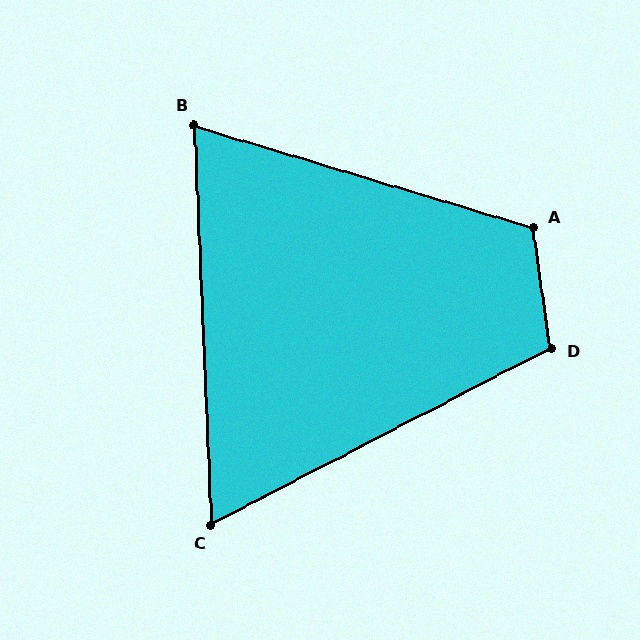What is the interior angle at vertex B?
Approximately 71 degrees (acute).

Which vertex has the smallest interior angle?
C, at approximately 65 degrees.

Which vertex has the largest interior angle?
A, at approximately 115 degrees.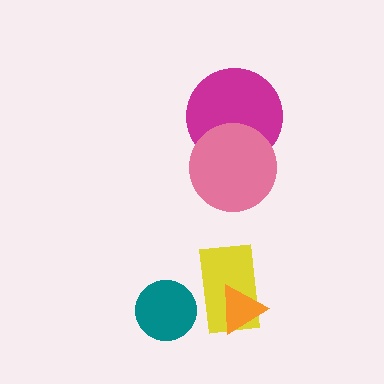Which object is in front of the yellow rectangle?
The orange triangle is in front of the yellow rectangle.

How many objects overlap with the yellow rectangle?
1 object overlaps with the yellow rectangle.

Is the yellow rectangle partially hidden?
Yes, it is partially covered by another shape.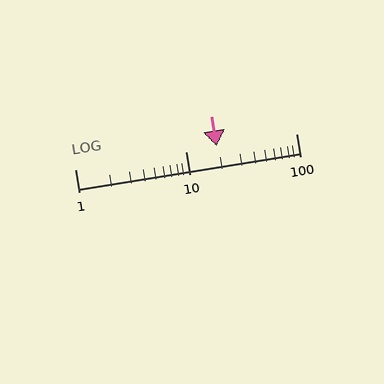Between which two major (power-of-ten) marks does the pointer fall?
The pointer is between 10 and 100.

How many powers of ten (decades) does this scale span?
The scale spans 2 decades, from 1 to 100.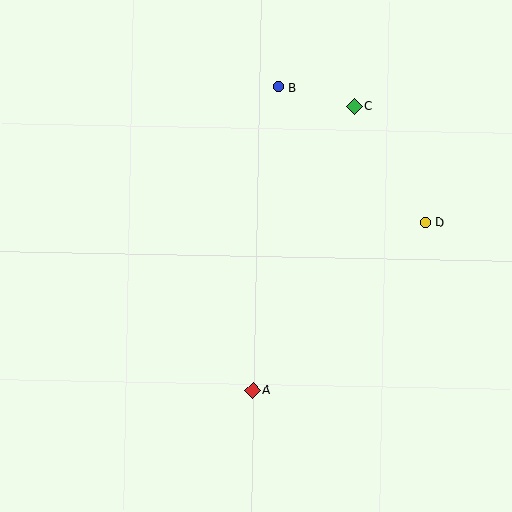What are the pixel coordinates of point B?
Point B is at (278, 87).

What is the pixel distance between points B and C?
The distance between B and C is 78 pixels.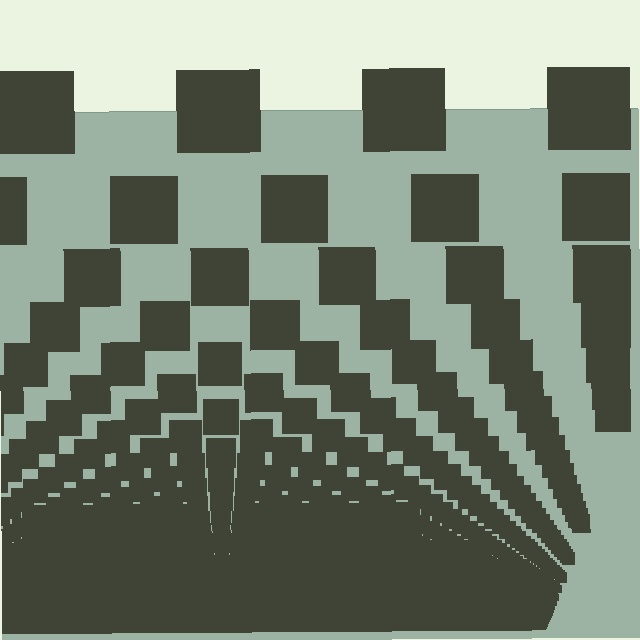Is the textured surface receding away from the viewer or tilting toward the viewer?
The surface appears to tilt toward the viewer. Texture elements get larger and sparser toward the top.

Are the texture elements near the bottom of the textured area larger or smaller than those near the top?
Smaller. The gradient is inverted — elements near the bottom are smaller and denser.